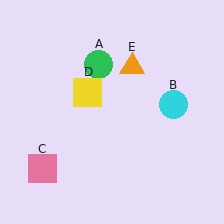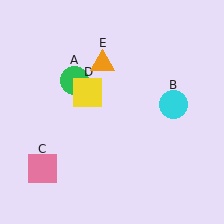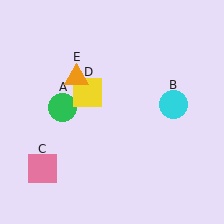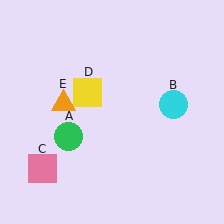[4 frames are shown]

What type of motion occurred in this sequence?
The green circle (object A), orange triangle (object E) rotated counterclockwise around the center of the scene.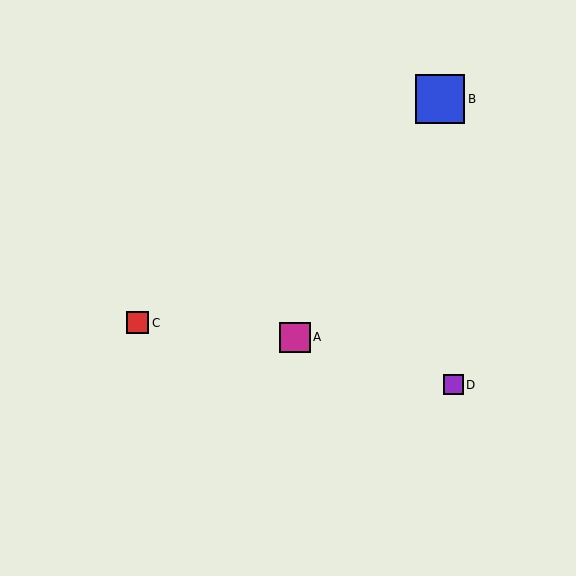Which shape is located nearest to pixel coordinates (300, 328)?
The magenta square (labeled A) at (295, 337) is nearest to that location.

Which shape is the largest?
The blue square (labeled B) is the largest.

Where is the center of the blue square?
The center of the blue square is at (440, 99).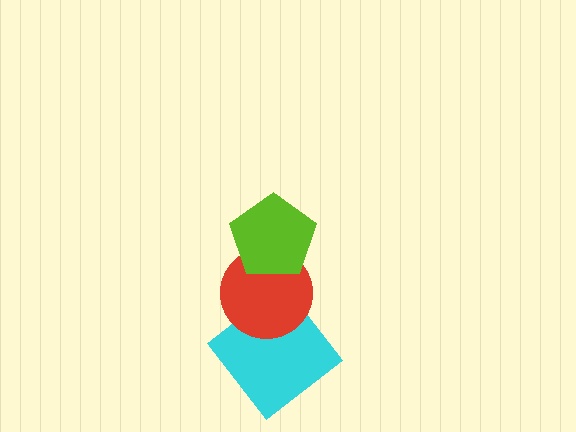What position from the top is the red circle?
The red circle is 2nd from the top.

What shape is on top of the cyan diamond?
The red circle is on top of the cyan diamond.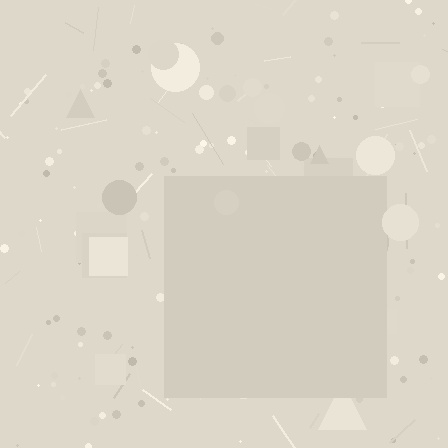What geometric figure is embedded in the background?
A square is embedded in the background.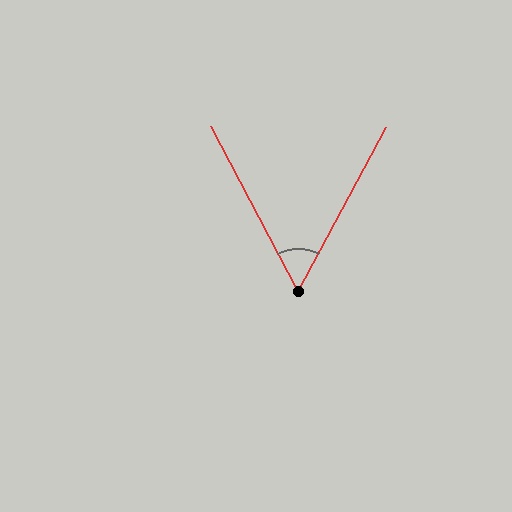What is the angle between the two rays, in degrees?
Approximately 56 degrees.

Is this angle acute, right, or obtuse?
It is acute.